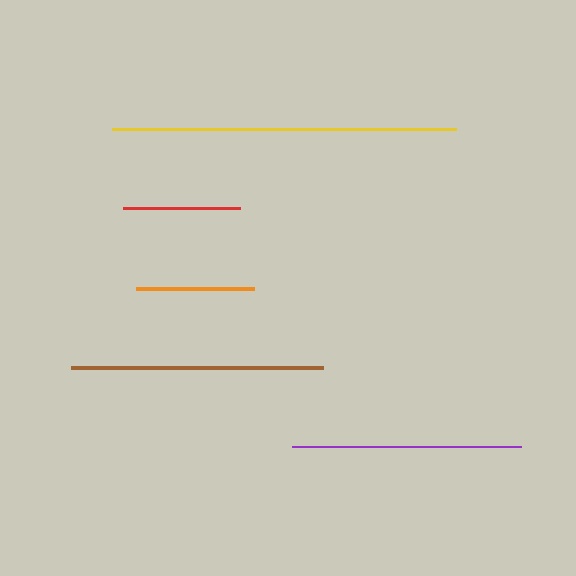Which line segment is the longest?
The yellow line is the longest at approximately 344 pixels.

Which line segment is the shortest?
The red line is the shortest at approximately 117 pixels.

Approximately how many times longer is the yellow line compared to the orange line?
The yellow line is approximately 2.9 times the length of the orange line.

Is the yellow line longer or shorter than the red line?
The yellow line is longer than the red line.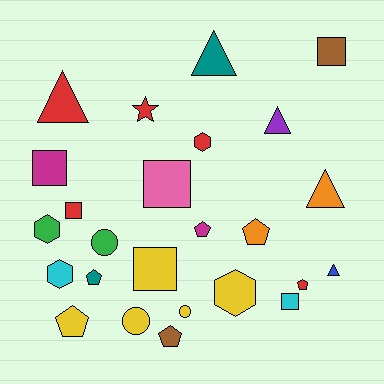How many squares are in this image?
There are 6 squares.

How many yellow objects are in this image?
There are 5 yellow objects.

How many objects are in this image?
There are 25 objects.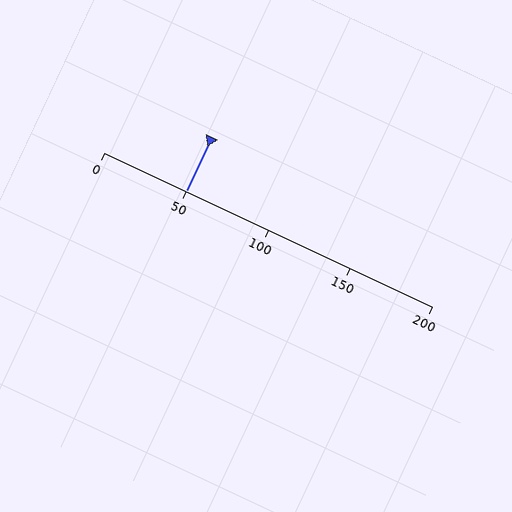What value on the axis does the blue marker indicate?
The marker indicates approximately 50.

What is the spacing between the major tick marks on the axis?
The major ticks are spaced 50 apart.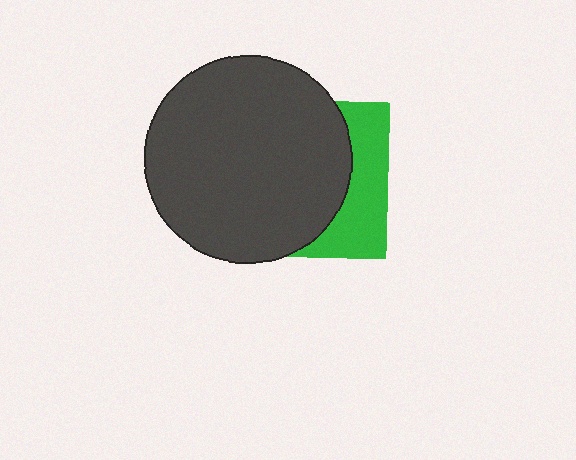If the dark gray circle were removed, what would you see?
You would see the complete green square.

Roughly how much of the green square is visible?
A small part of it is visible (roughly 32%).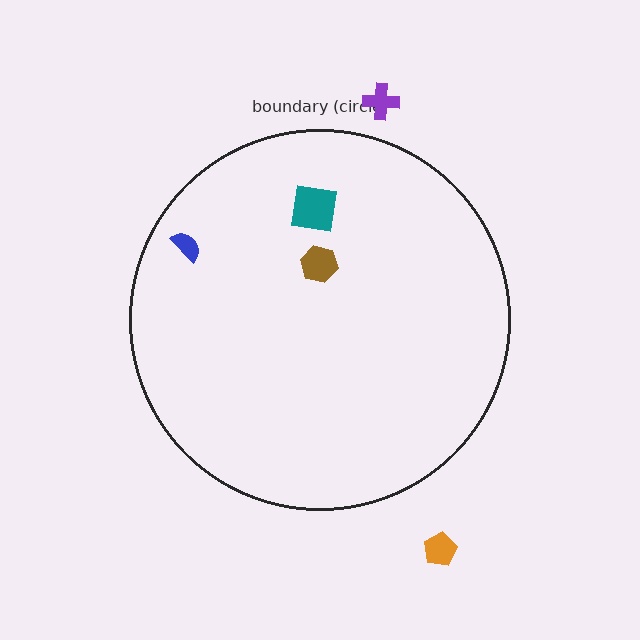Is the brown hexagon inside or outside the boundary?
Inside.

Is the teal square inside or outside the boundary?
Inside.